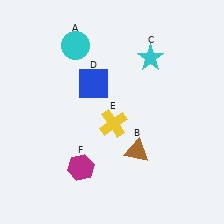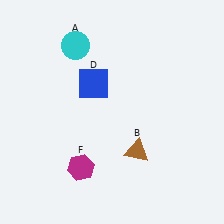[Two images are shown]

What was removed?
The cyan star (C), the yellow cross (E) were removed in Image 2.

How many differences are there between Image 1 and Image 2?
There are 2 differences between the two images.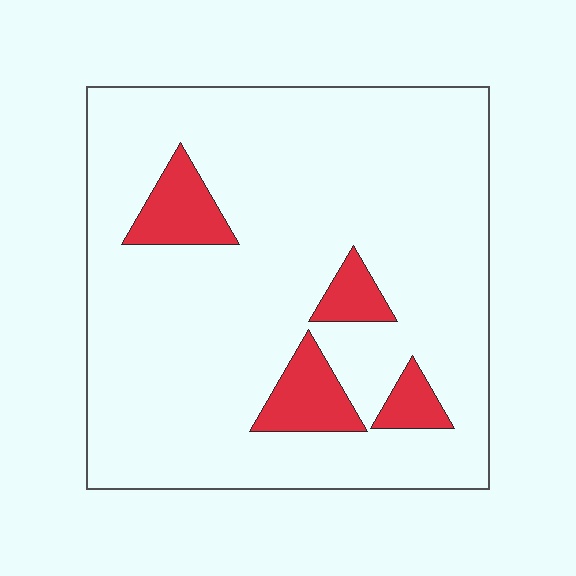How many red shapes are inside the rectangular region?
4.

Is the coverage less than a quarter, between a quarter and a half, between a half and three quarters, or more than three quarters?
Less than a quarter.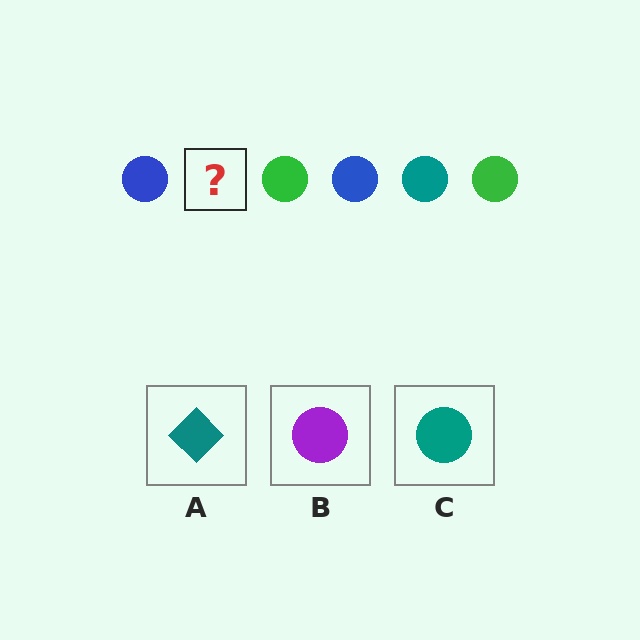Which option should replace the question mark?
Option C.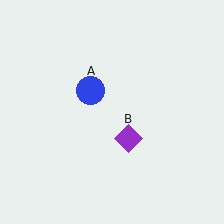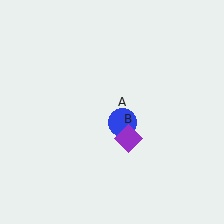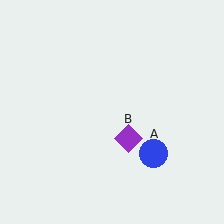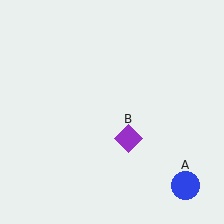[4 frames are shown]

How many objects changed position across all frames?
1 object changed position: blue circle (object A).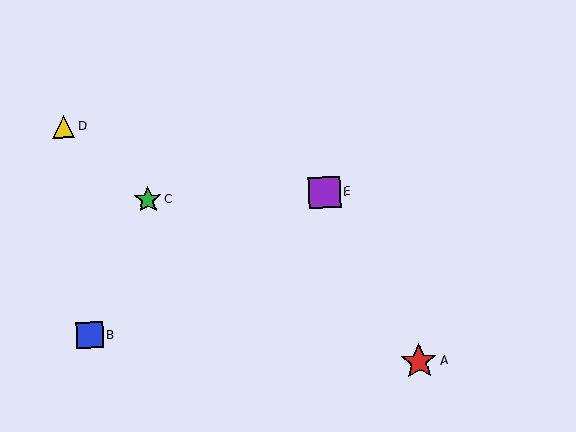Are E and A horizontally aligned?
No, E is at y≈192 and A is at y≈362.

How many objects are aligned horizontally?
2 objects (C, E) are aligned horizontally.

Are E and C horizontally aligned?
Yes, both are at y≈192.